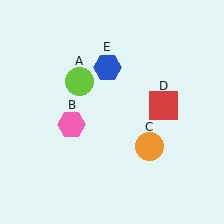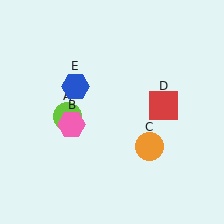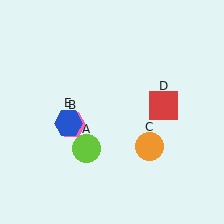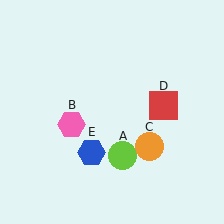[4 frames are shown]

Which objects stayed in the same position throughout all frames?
Pink hexagon (object B) and orange circle (object C) and red square (object D) remained stationary.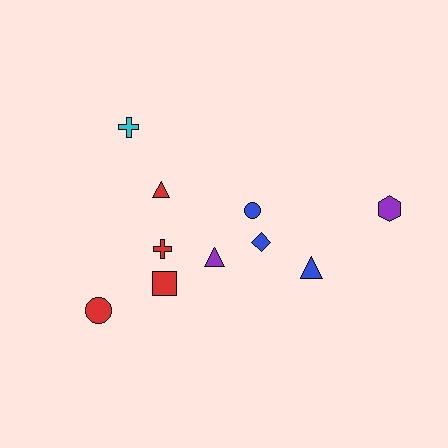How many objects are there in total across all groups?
There are 10 objects.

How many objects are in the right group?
There are 4 objects.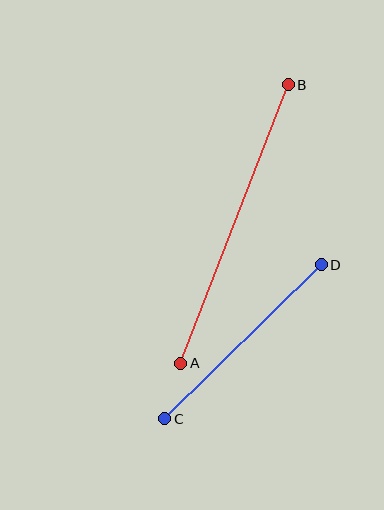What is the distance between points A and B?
The distance is approximately 299 pixels.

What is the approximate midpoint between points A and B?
The midpoint is at approximately (235, 224) pixels.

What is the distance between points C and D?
The distance is approximately 219 pixels.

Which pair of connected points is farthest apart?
Points A and B are farthest apart.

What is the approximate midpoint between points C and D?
The midpoint is at approximately (243, 342) pixels.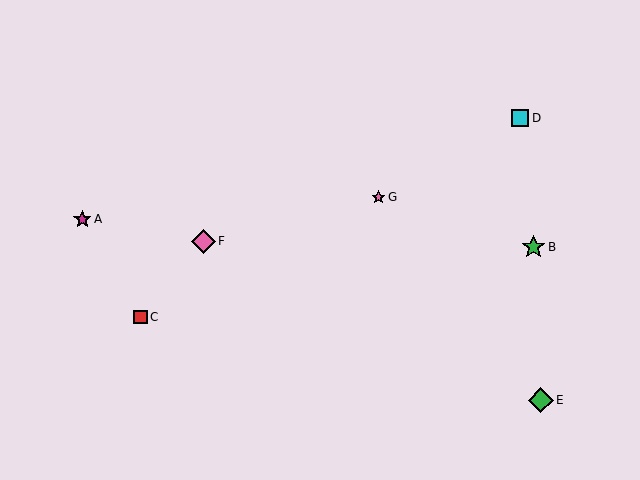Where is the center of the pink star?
The center of the pink star is at (379, 197).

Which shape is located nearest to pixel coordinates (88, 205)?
The magenta star (labeled A) at (82, 219) is nearest to that location.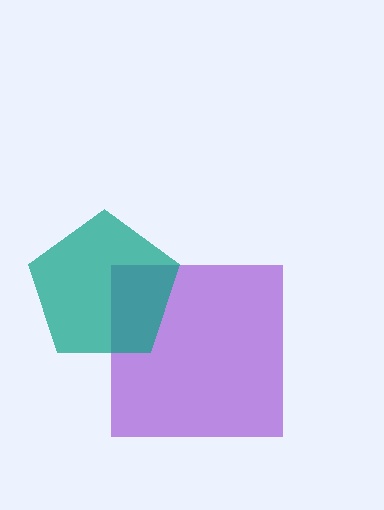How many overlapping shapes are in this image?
There are 2 overlapping shapes in the image.